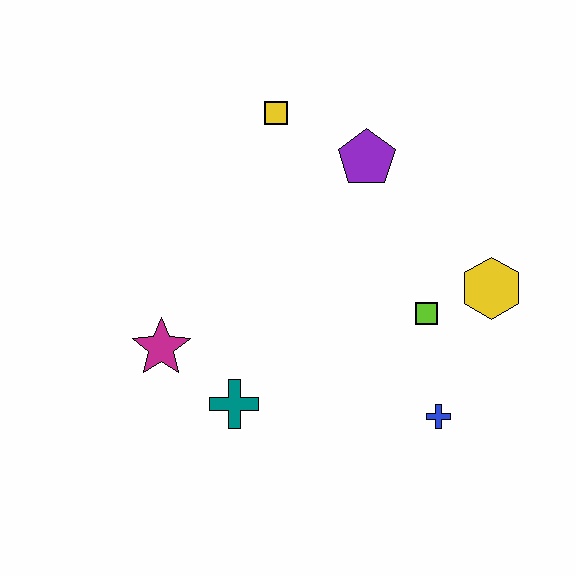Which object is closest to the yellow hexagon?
The lime square is closest to the yellow hexagon.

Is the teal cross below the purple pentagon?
Yes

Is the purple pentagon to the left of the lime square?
Yes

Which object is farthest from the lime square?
The magenta star is farthest from the lime square.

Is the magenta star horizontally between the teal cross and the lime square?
No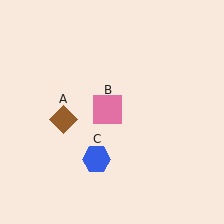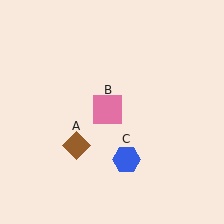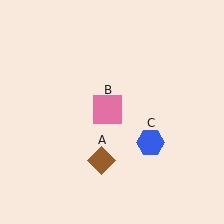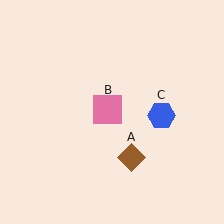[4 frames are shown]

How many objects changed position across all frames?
2 objects changed position: brown diamond (object A), blue hexagon (object C).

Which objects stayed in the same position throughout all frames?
Pink square (object B) remained stationary.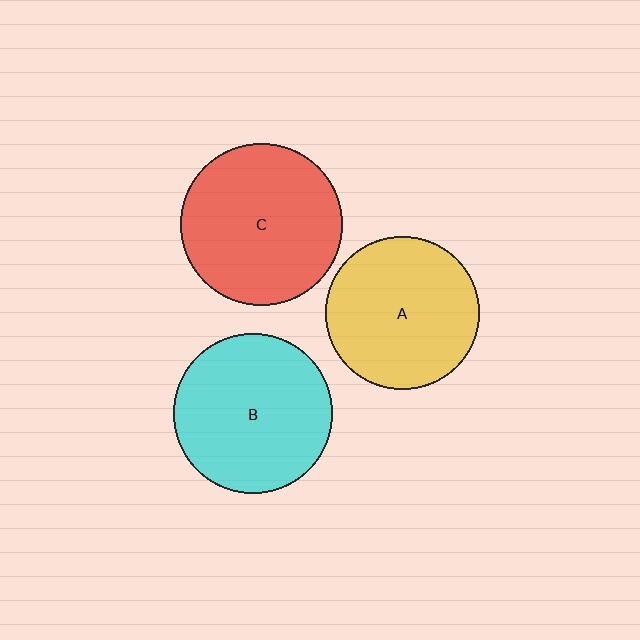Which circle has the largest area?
Circle C (red).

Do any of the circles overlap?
No, none of the circles overlap.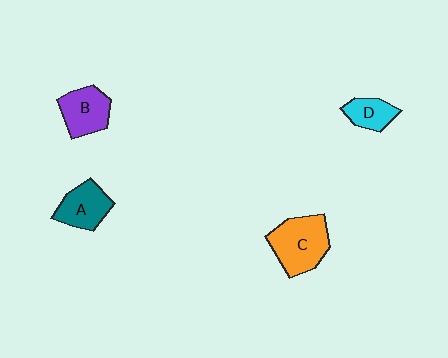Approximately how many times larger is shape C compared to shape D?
Approximately 2.1 times.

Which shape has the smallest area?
Shape D (cyan).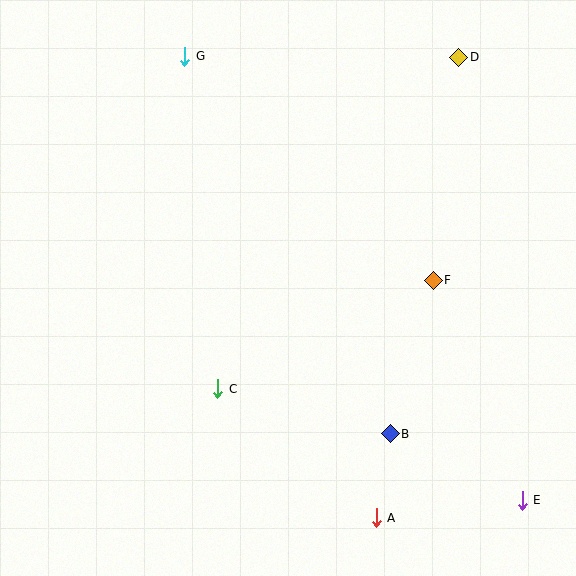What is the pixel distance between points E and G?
The distance between E and G is 558 pixels.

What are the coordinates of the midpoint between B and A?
The midpoint between B and A is at (383, 476).